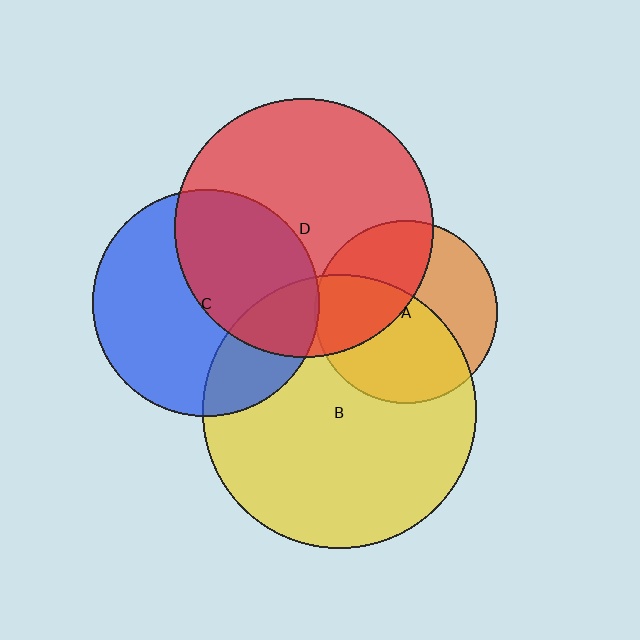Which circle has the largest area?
Circle B (yellow).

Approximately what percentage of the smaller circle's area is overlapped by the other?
Approximately 45%.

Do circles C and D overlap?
Yes.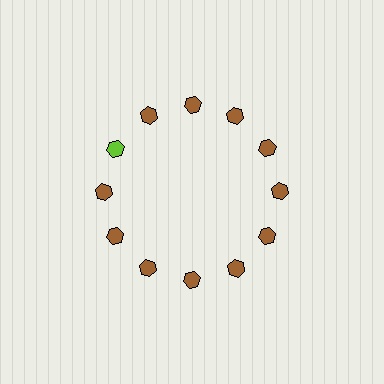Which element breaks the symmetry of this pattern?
The lime hexagon at roughly the 10 o'clock position breaks the symmetry. All other shapes are brown hexagons.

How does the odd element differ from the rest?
It has a different color: lime instead of brown.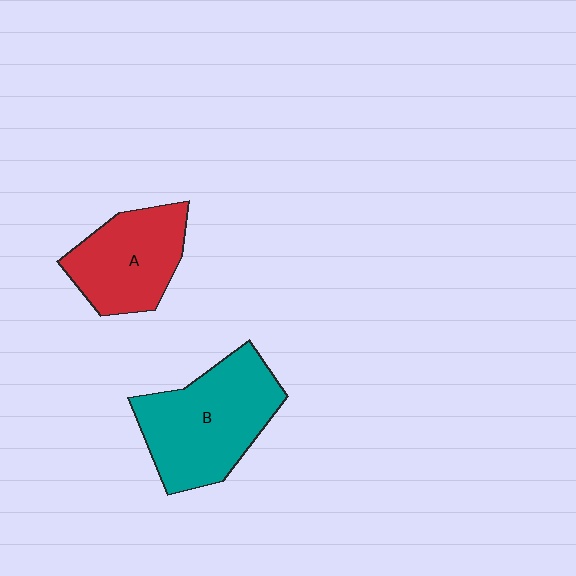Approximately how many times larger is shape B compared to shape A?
Approximately 1.4 times.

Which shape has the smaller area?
Shape A (red).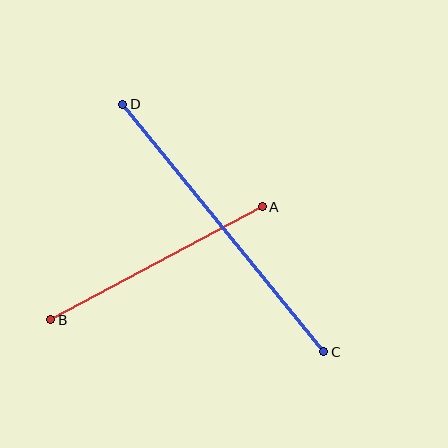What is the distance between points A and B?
The distance is approximately 240 pixels.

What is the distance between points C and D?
The distance is approximately 319 pixels.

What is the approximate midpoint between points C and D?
The midpoint is at approximately (223, 228) pixels.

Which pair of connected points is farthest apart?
Points C and D are farthest apart.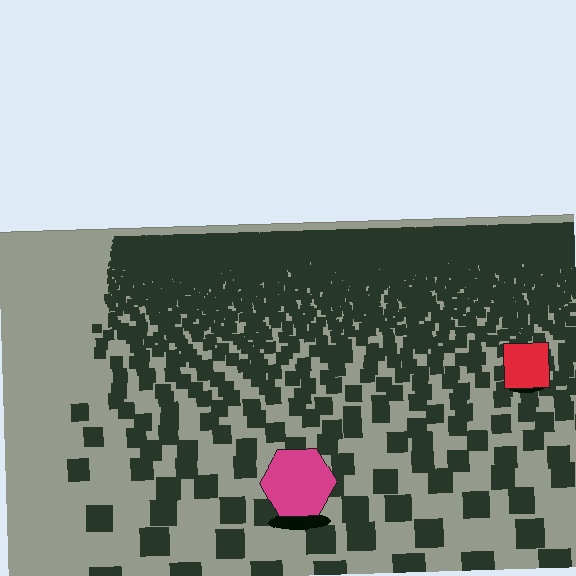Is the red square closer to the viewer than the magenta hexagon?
No. The magenta hexagon is closer — you can tell from the texture gradient: the ground texture is coarser near it.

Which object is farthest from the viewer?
The red square is farthest from the viewer. It appears smaller and the ground texture around it is denser.